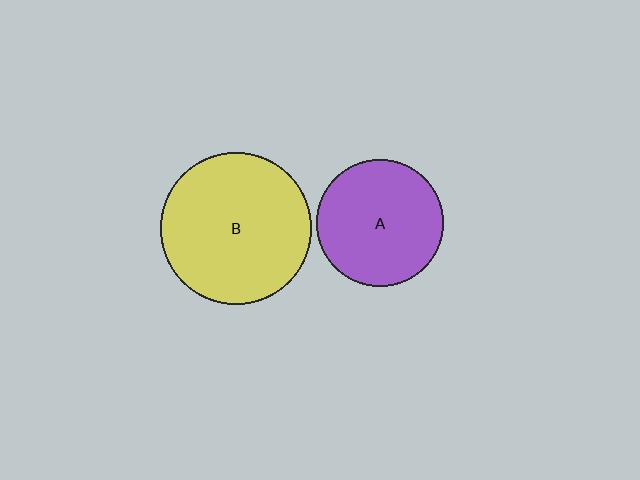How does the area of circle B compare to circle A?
Approximately 1.4 times.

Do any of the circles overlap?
No, none of the circles overlap.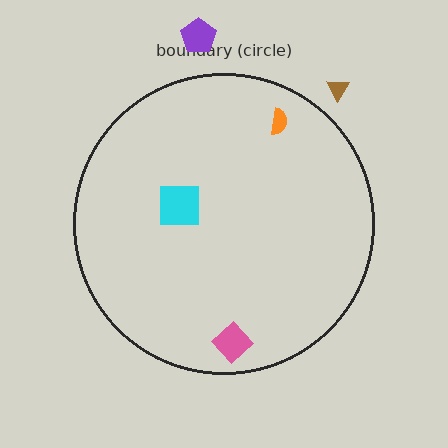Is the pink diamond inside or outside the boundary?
Inside.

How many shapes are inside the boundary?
3 inside, 2 outside.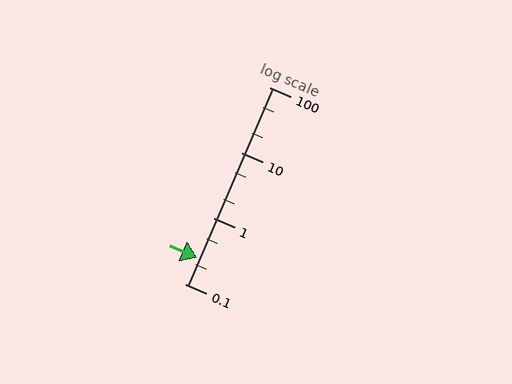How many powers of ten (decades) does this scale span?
The scale spans 3 decades, from 0.1 to 100.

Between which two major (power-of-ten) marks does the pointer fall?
The pointer is between 0.1 and 1.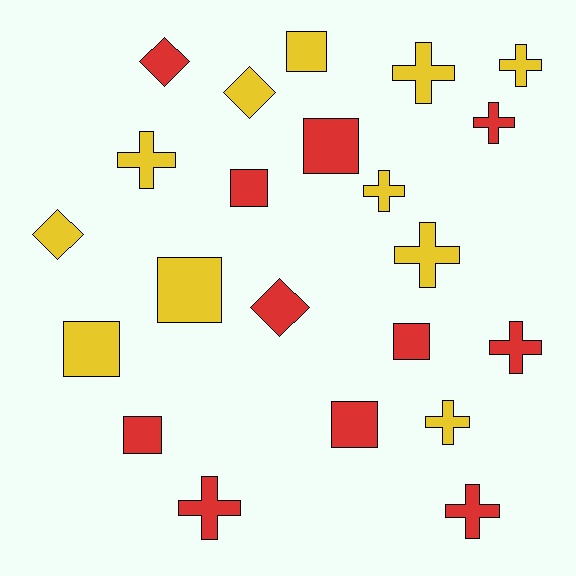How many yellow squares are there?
There are 3 yellow squares.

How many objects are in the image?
There are 22 objects.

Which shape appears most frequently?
Cross, with 10 objects.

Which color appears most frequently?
Yellow, with 11 objects.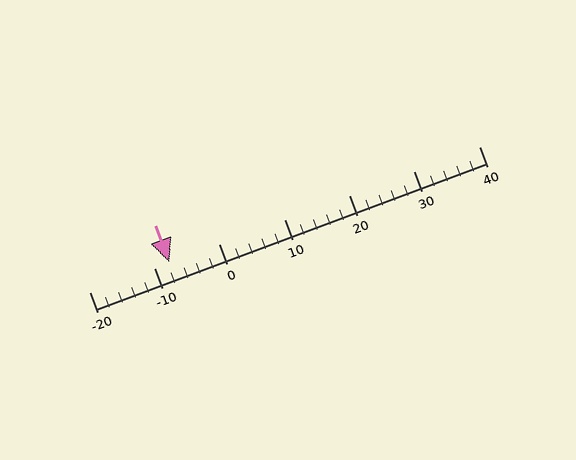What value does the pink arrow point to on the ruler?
The pink arrow points to approximately -8.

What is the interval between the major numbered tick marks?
The major tick marks are spaced 10 units apart.